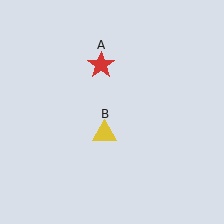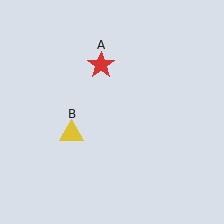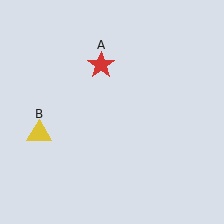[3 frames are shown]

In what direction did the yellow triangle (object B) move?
The yellow triangle (object B) moved left.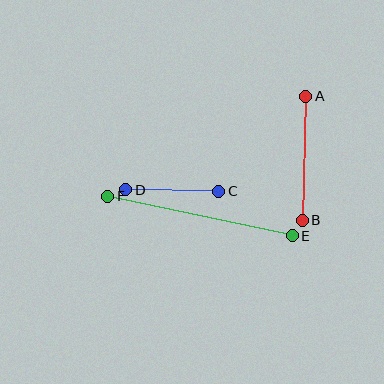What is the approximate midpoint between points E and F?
The midpoint is at approximately (200, 216) pixels.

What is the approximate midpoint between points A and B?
The midpoint is at approximately (304, 158) pixels.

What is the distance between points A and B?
The distance is approximately 124 pixels.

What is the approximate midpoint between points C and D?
The midpoint is at approximately (172, 191) pixels.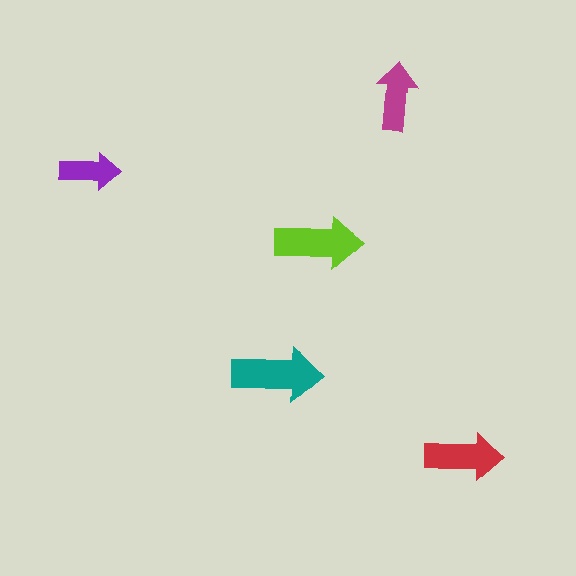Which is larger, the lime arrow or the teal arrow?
The teal one.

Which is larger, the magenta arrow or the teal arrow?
The teal one.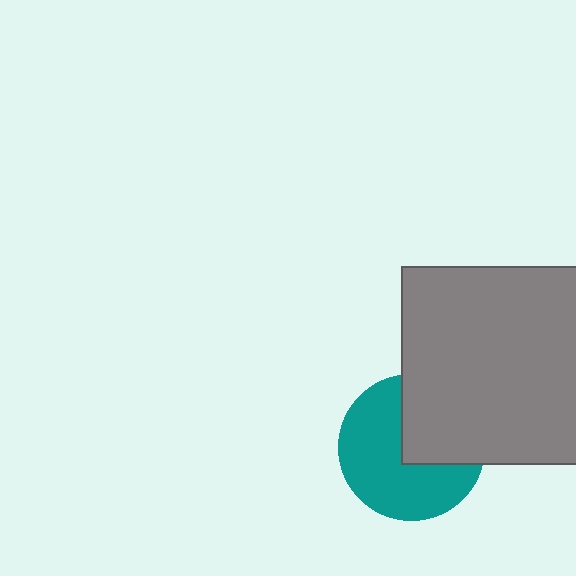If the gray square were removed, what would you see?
You would see the complete teal circle.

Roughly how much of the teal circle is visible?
About half of it is visible (roughly 62%).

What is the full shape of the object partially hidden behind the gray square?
The partially hidden object is a teal circle.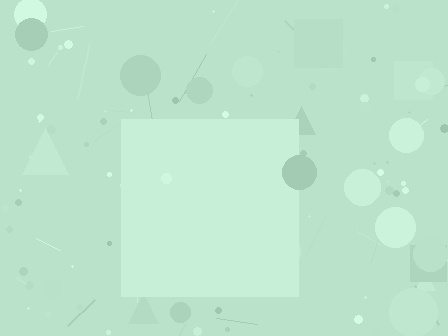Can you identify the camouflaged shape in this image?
The camouflaged shape is a square.